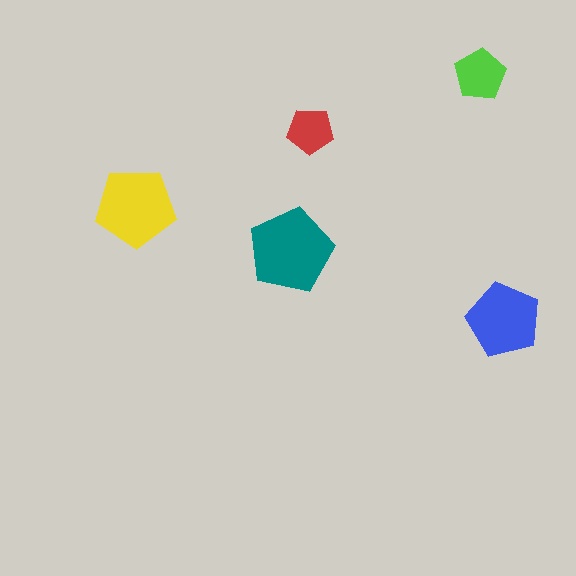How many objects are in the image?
There are 5 objects in the image.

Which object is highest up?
The lime pentagon is topmost.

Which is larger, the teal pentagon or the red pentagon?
The teal one.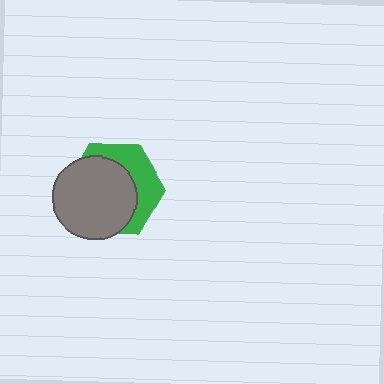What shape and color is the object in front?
The object in front is a gray circle.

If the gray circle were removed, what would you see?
You would see the complete green hexagon.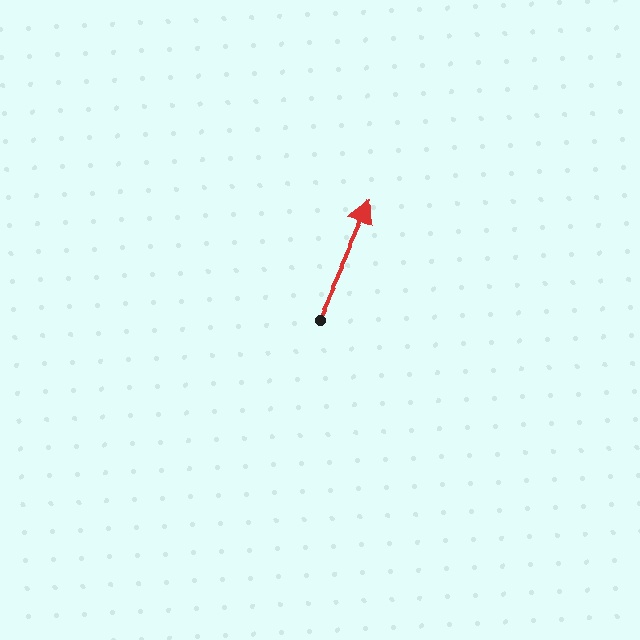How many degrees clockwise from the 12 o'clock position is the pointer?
Approximately 25 degrees.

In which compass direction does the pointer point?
Northeast.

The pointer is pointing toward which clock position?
Roughly 1 o'clock.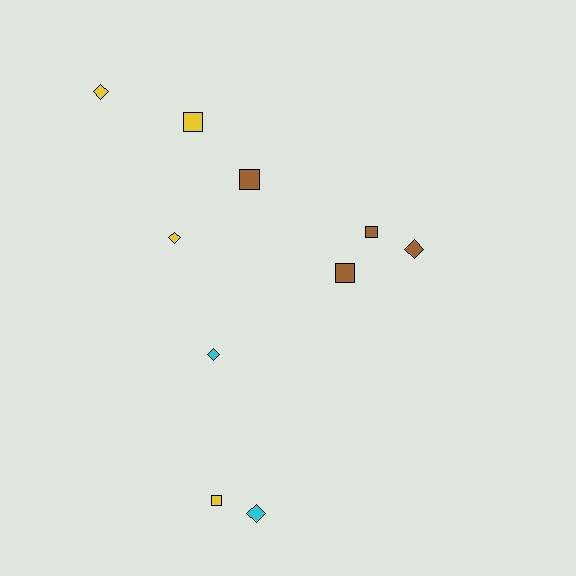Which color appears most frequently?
Yellow, with 4 objects.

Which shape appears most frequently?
Diamond, with 5 objects.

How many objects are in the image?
There are 10 objects.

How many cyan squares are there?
There are no cyan squares.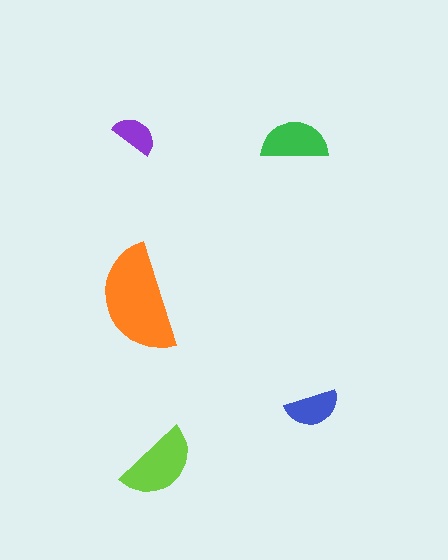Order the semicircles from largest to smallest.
the orange one, the lime one, the green one, the blue one, the purple one.